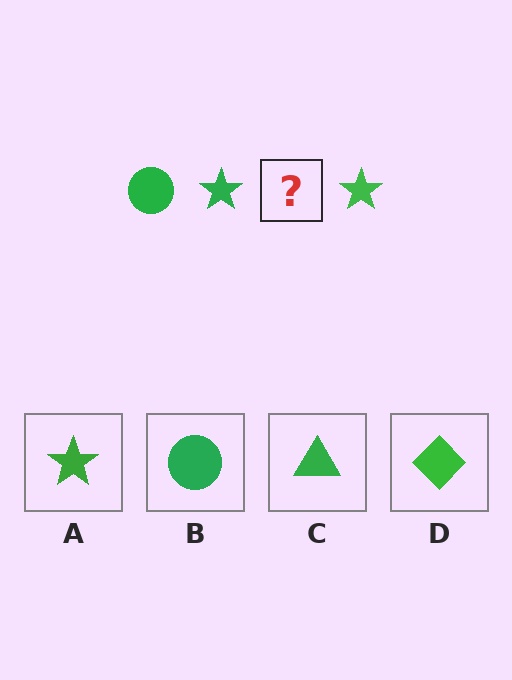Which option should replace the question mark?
Option B.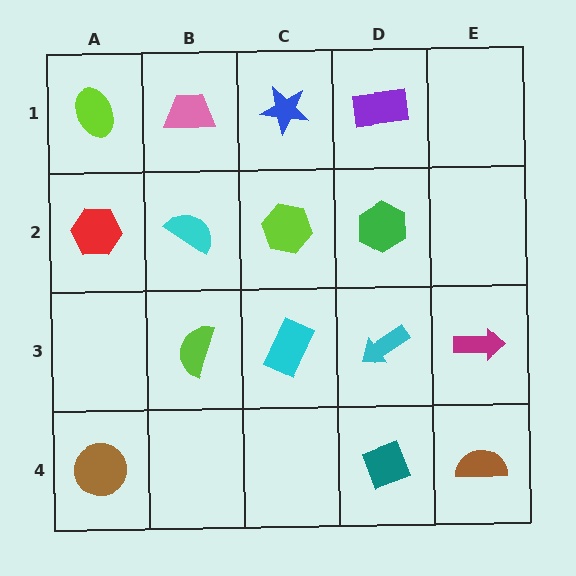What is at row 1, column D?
A purple rectangle.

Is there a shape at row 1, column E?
No, that cell is empty.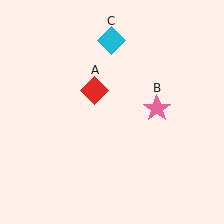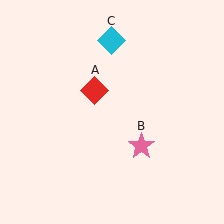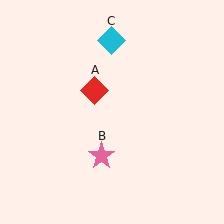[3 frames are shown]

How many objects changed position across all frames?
1 object changed position: pink star (object B).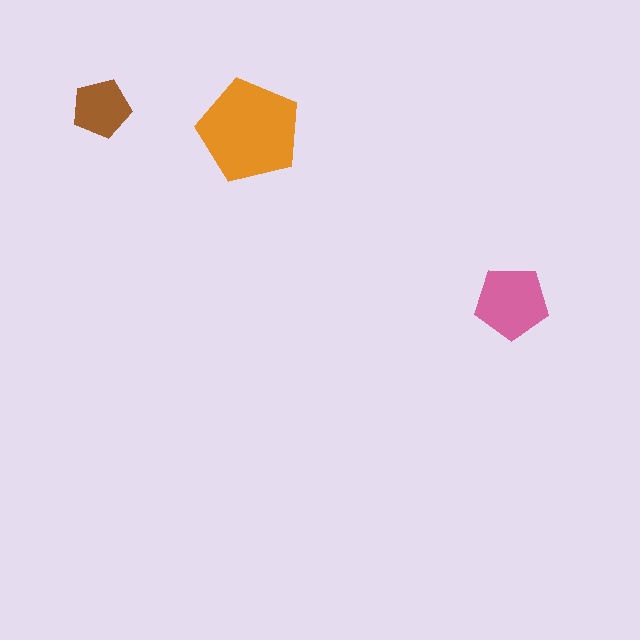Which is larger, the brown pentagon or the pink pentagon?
The pink one.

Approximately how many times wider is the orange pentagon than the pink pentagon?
About 1.5 times wider.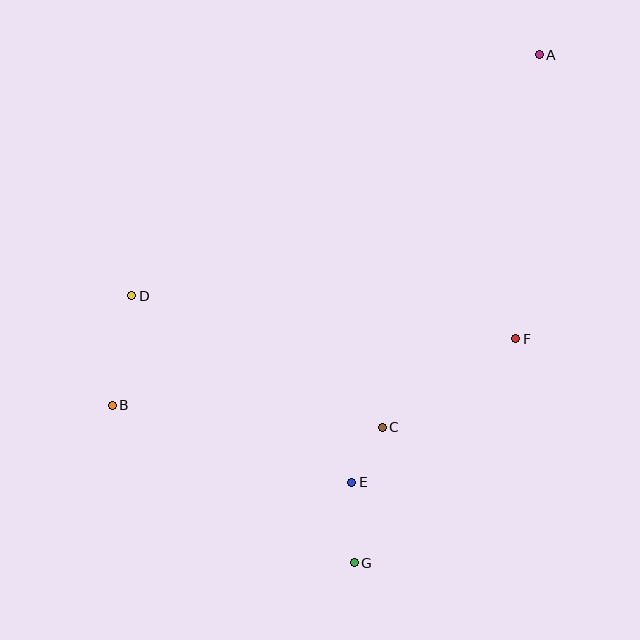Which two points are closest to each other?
Points C and E are closest to each other.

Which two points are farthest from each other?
Points A and B are farthest from each other.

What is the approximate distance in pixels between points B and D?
The distance between B and D is approximately 111 pixels.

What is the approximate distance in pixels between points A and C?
The distance between A and C is approximately 404 pixels.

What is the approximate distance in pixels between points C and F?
The distance between C and F is approximately 160 pixels.